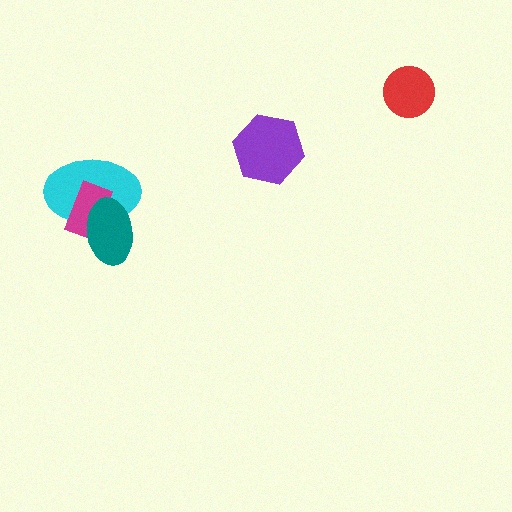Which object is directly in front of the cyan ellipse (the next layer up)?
The magenta rectangle is directly in front of the cyan ellipse.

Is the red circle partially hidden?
No, no other shape covers it.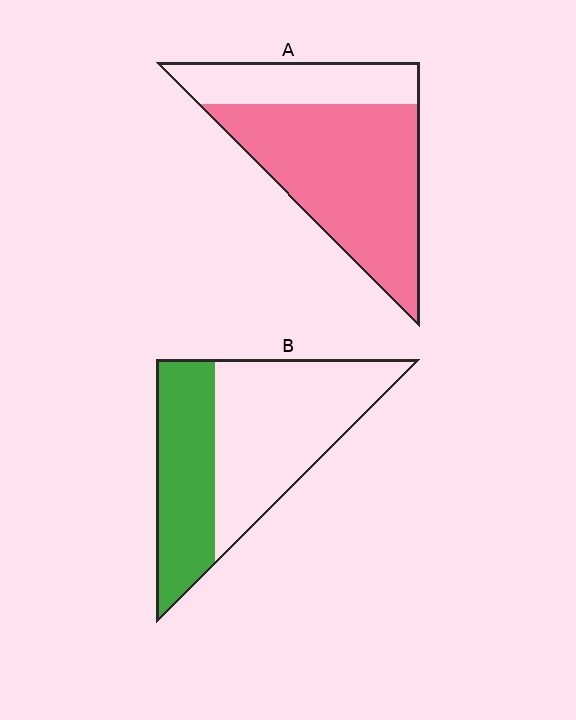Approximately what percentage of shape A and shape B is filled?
A is approximately 70% and B is approximately 40%.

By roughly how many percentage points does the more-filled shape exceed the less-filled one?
By roughly 30 percentage points (A over B).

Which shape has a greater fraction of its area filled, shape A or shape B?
Shape A.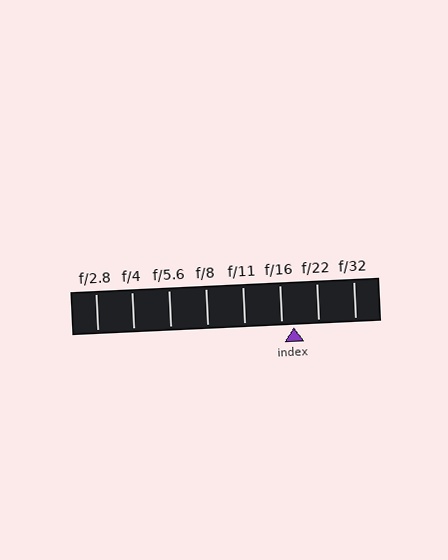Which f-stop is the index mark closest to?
The index mark is closest to f/16.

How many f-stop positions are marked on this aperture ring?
There are 8 f-stop positions marked.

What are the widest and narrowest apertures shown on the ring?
The widest aperture shown is f/2.8 and the narrowest is f/32.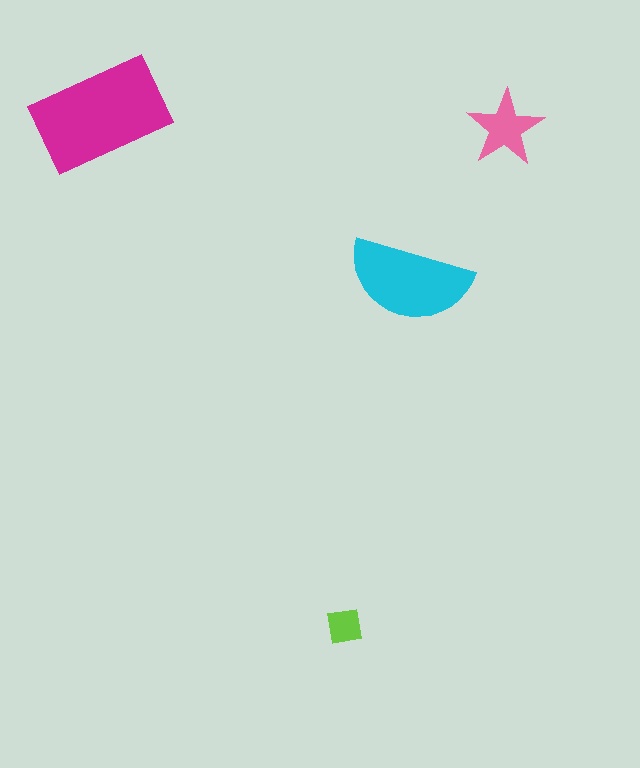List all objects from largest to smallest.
The magenta rectangle, the cyan semicircle, the pink star, the lime square.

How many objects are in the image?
There are 4 objects in the image.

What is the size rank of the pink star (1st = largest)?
3rd.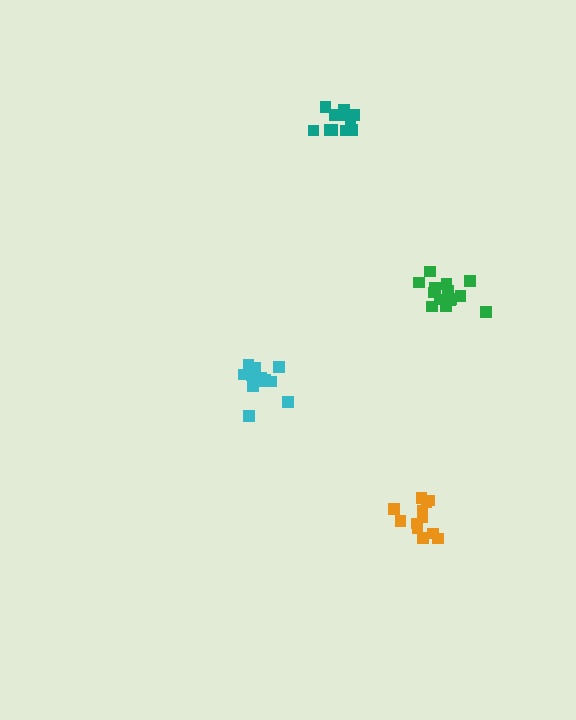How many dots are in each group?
Group 1: 16 dots, Group 2: 12 dots, Group 3: 13 dots, Group 4: 11 dots (52 total).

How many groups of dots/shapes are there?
There are 4 groups.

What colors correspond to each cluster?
The clusters are colored: green, orange, cyan, teal.